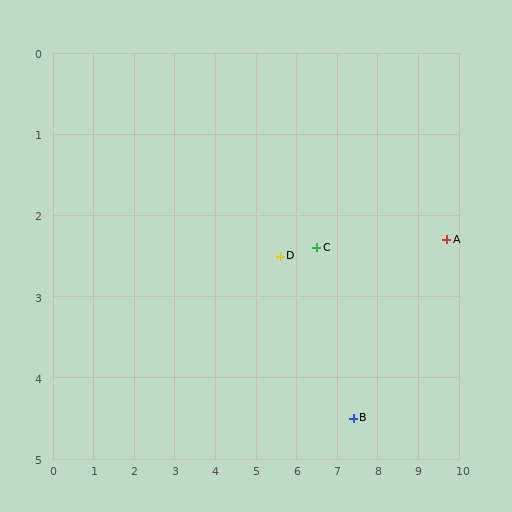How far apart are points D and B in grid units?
Points D and B are about 2.7 grid units apart.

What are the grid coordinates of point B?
Point B is at approximately (7.4, 4.5).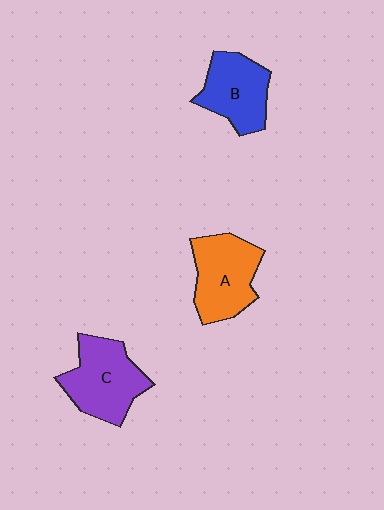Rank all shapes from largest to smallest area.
From largest to smallest: C (purple), A (orange), B (blue).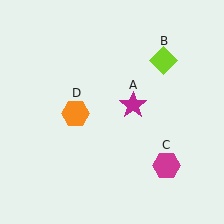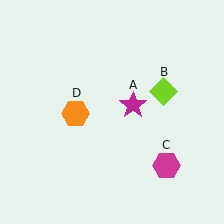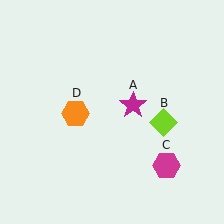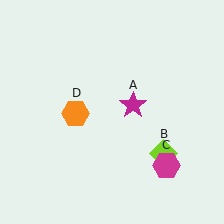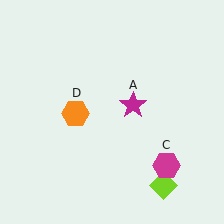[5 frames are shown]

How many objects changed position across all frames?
1 object changed position: lime diamond (object B).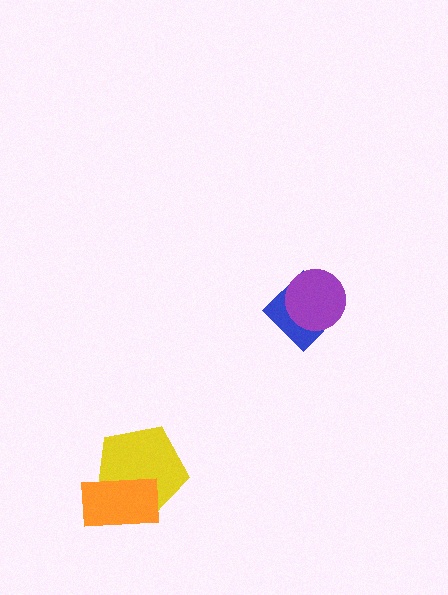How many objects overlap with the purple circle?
1 object overlaps with the purple circle.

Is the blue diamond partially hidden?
Yes, it is partially covered by another shape.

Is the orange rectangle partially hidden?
No, no other shape covers it.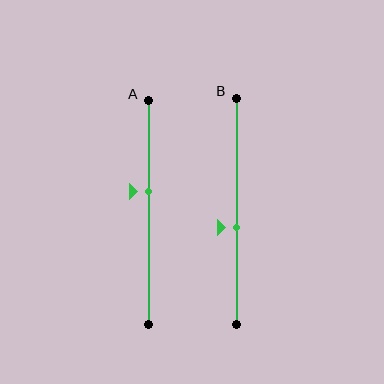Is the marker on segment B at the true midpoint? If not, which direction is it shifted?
No, the marker on segment B is shifted downward by about 7% of the segment length.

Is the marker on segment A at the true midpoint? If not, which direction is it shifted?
No, the marker on segment A is shifted upward by about 10% of the segment length.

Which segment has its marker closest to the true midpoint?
Segment B has its marker closest to the true midpoint.